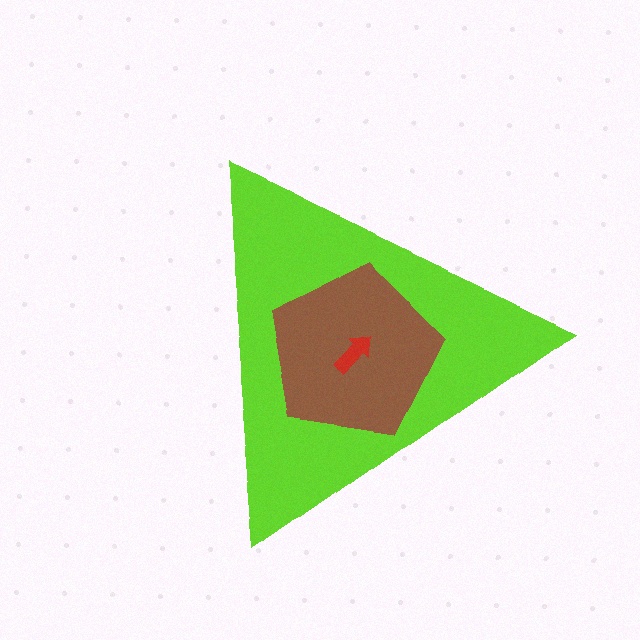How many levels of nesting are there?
3.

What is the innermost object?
The red arrow.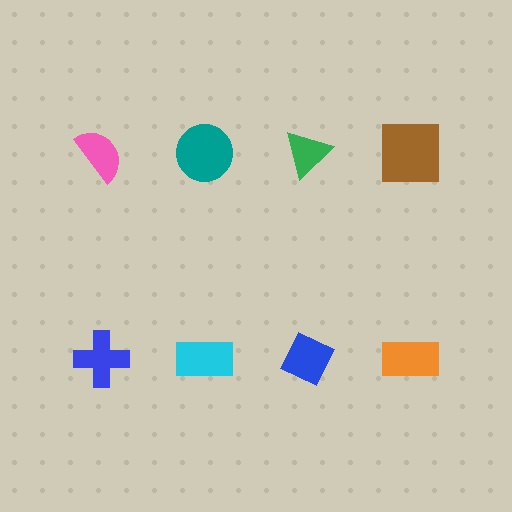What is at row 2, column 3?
A blue diamond.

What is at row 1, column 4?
A brown square.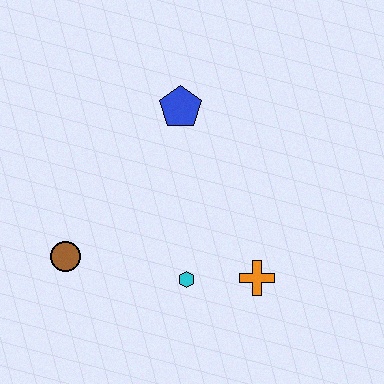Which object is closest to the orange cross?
The cyan hexagon is closest to the orange cross.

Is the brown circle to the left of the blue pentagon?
Yes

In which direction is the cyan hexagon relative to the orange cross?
The cyan hexagon is to the left of the orange cross.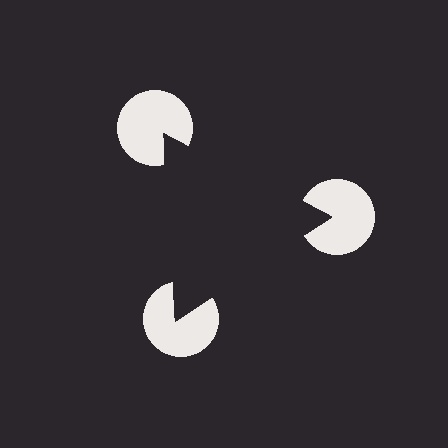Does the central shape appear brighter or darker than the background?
It typically appears slightly darker than the background, even though no actual brightness change is drawn.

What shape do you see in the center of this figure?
An illusory triangle — its edges are inferred from the aligned wedge cuts in the pac-man discs, not physically drawn.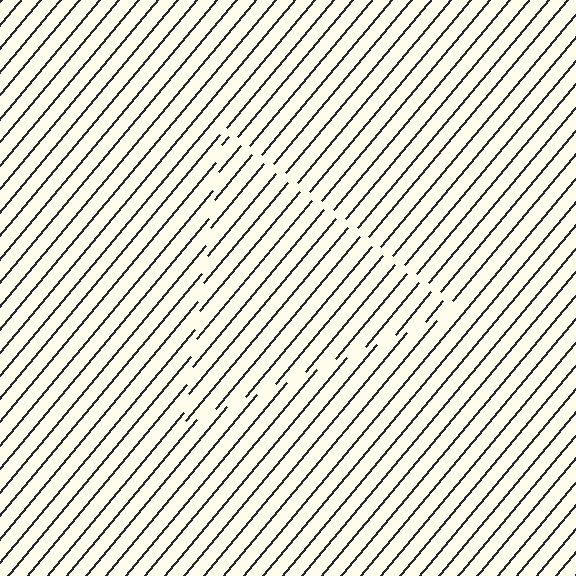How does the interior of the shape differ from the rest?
The interior of the shape contains the same grating, shifted by half a period — the contour is defined by the phase discontinuity where line-ends from the inner and outer gratings abut.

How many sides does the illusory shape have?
3 sides — the line-ends trace a triangle.